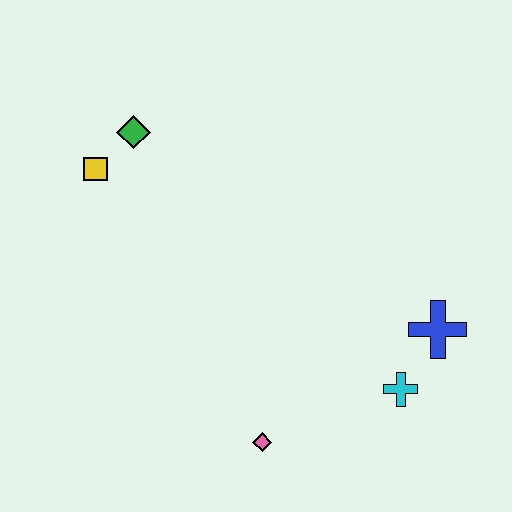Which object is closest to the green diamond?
The yellow square is closest to the green diamond.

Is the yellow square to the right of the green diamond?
No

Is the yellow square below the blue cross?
No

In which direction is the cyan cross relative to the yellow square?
The cyan cross is to the right of the yellow square.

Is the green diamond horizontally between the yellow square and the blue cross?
Yes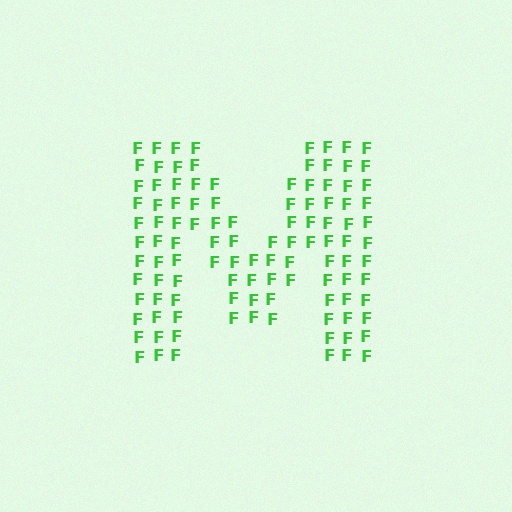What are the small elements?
The small elements are letter F's.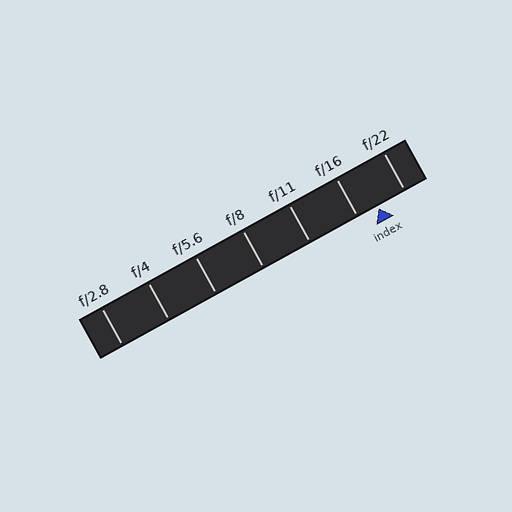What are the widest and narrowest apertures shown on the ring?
The widest aperture shown is f/2.8 and the narrowest is f/22.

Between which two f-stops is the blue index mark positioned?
The index mark is between f/16 and f/22.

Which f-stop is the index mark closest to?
The index mark is closest to f/16.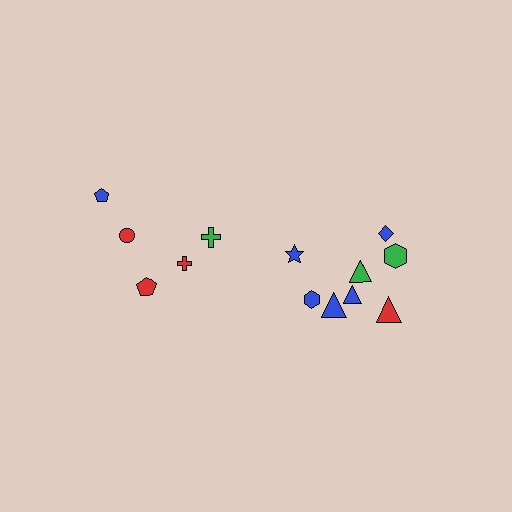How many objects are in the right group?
There are 8 objects.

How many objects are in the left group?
There are 5 objects.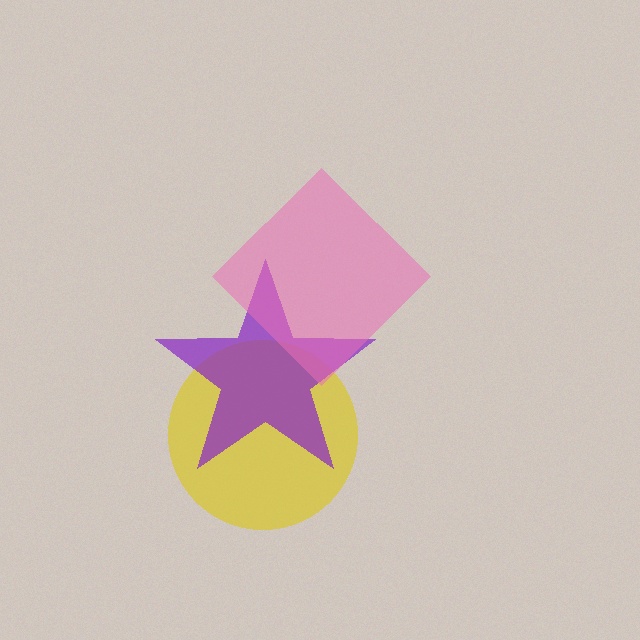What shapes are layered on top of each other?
The layered shapes are: a yellow circle, a purple star, a pink diamond.